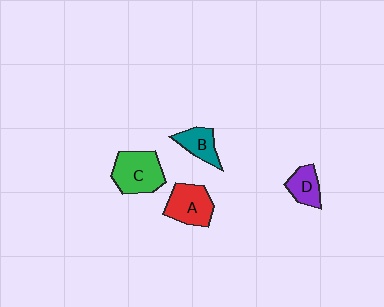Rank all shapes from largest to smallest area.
From largest to smallest: C (green), A (red), B (teal), D (purple).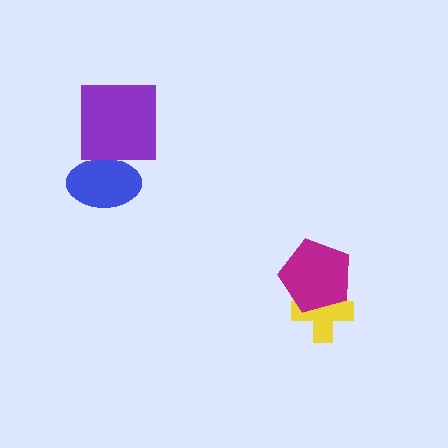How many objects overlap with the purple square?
1 object overlaps with the purple square.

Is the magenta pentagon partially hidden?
No, no other shape covers it.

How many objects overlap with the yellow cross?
1 object overlaps with the yellow cross.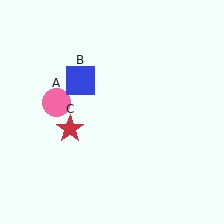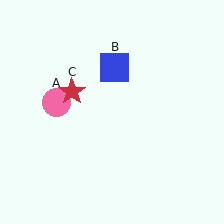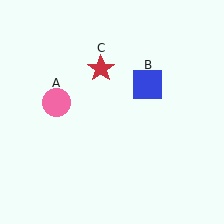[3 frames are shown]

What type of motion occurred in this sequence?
The blue square (object B), red star (object C) rotated clockwise around the center of the scene.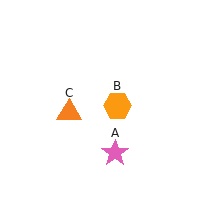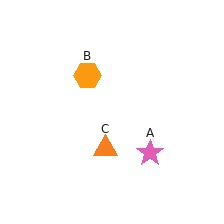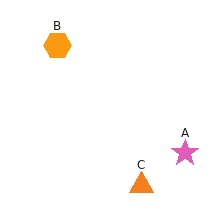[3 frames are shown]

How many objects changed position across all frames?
3 objects changed position: pink star (object A), orange hexagon (object B), orange triangle (object C).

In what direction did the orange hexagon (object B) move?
The orange hexagon (object B) moved up and to the left.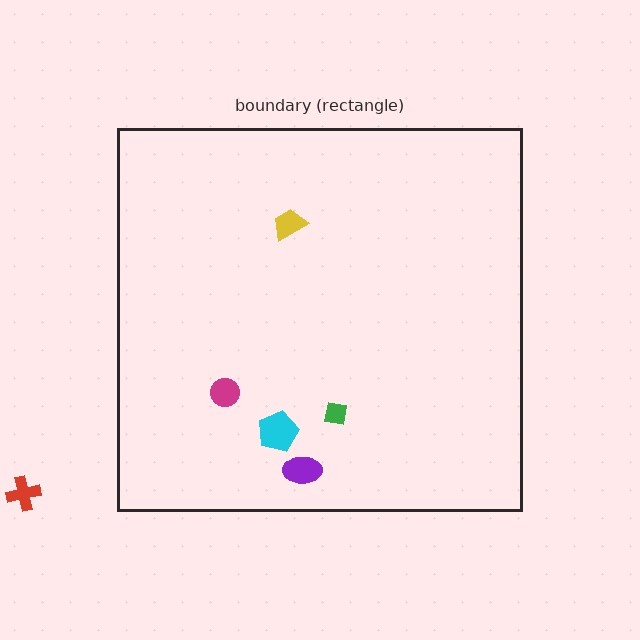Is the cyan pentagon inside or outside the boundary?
Inside.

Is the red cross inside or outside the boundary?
Outside.